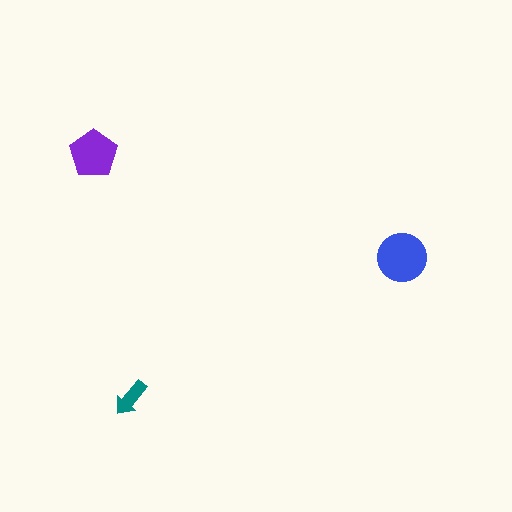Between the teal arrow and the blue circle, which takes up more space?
The blue circle.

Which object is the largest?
The blue circle.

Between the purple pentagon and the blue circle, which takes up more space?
The blue circle.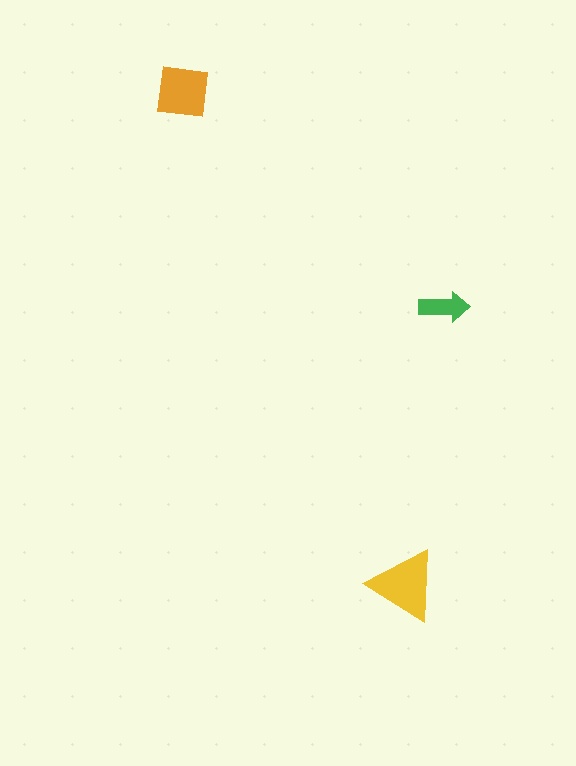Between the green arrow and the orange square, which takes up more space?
The orange square.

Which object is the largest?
The yellow triangle.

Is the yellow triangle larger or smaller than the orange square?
Larger.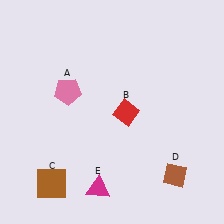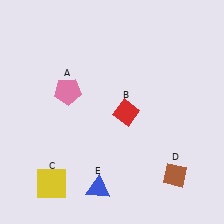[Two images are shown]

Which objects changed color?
C changed from brown to yellow. E changed from magenta to blue.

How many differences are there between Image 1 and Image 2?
There are 2 differences between the two images.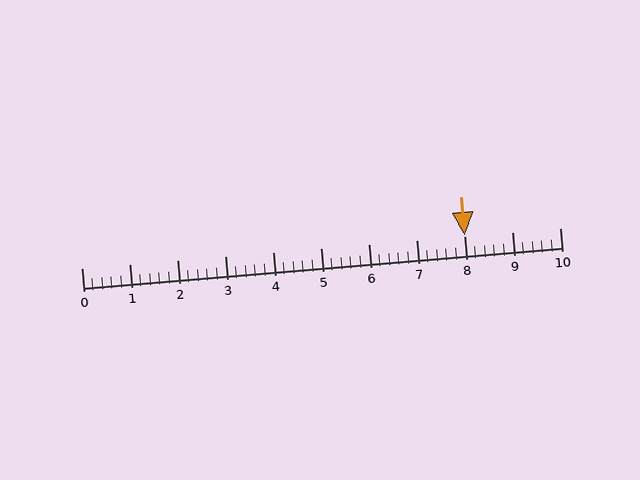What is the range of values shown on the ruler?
The ruler shows values from 0 to 10.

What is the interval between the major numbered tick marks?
The major tick marks are spaced 1 units apart.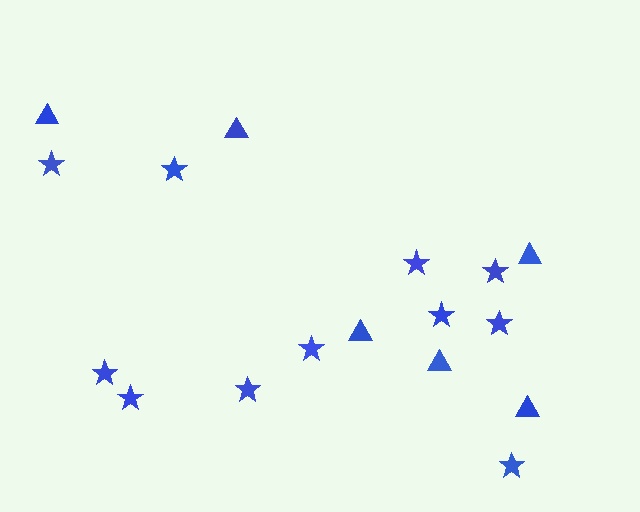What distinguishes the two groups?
There are 2 groups: one group of triangles (6) and one group of stars (11).